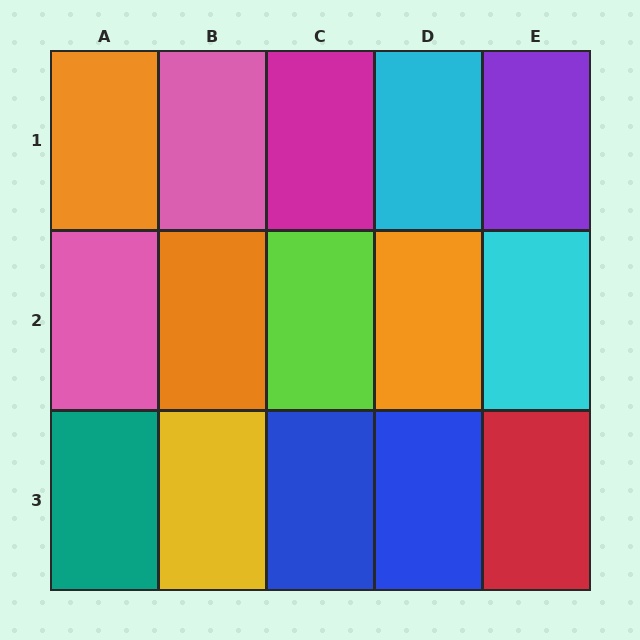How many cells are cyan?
2 cells are cyan.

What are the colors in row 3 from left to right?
Teal, yellow, blue, blue, red.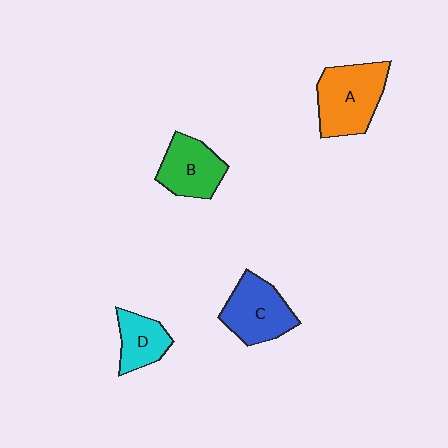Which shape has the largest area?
Shape A (orange).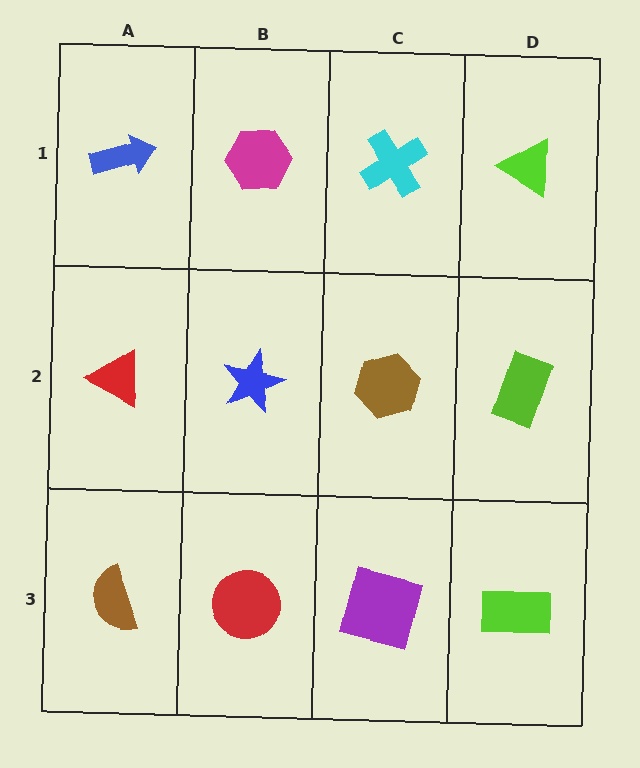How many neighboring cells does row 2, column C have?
4.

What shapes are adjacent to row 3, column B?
A blue star (row 2, column B), a brown semicircle (row 3, column A), a purple square (row 3, column C).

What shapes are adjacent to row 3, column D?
A lime rectangle (row 2, column D), a purple square (row 3, column C).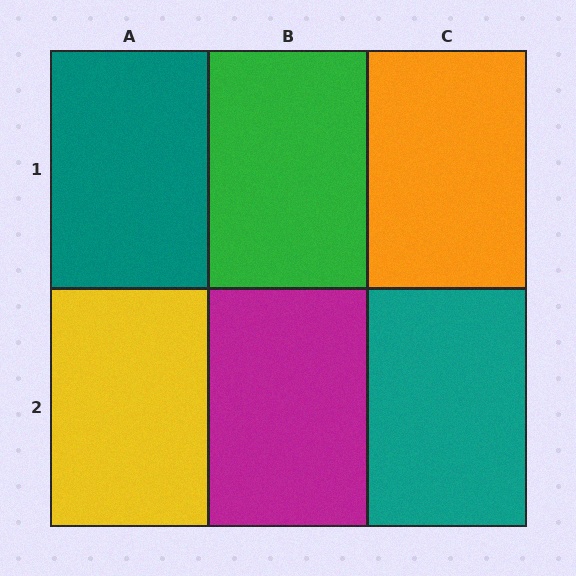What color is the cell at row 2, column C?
Teal.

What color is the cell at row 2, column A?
Yellow.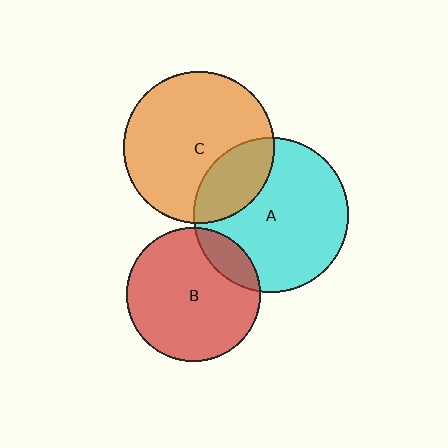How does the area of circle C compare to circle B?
Approximately 1.3 times.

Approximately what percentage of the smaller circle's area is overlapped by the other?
Approximately 15%.